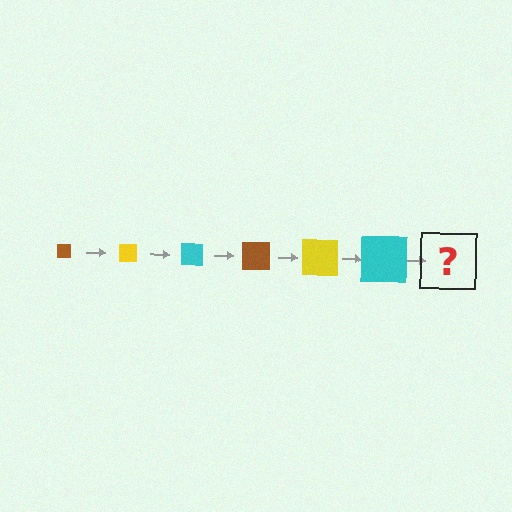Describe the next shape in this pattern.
It should be a brown square, larger than the previous one.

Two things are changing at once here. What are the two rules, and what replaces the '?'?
The two rules are that the square grows larger each step and the color cycles through brown, yellow, and cyan. The '?' should be a brown square, larger than the previous one.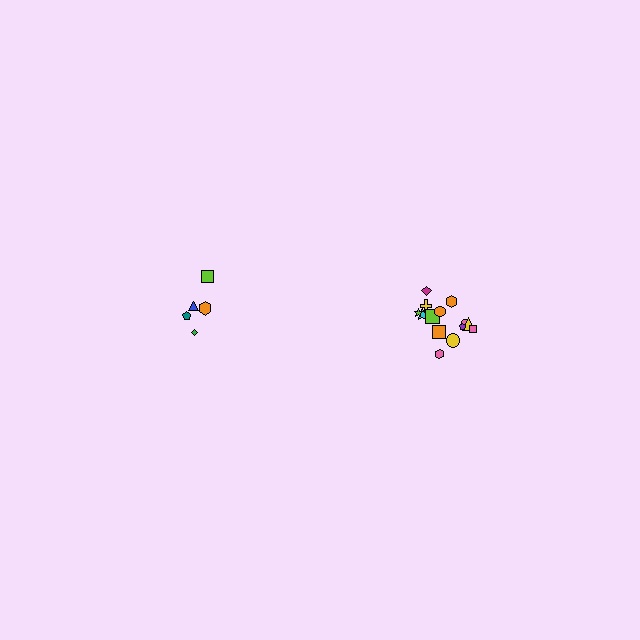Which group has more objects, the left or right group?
The right group.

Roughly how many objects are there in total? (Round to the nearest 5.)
Roughly 20 objects in total.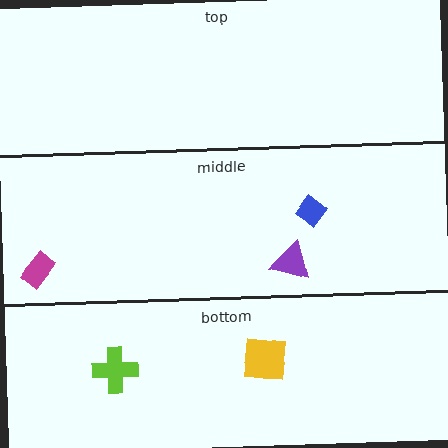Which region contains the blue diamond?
The middle region.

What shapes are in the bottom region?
The yellow square, the lime cross.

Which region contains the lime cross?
The bottom region.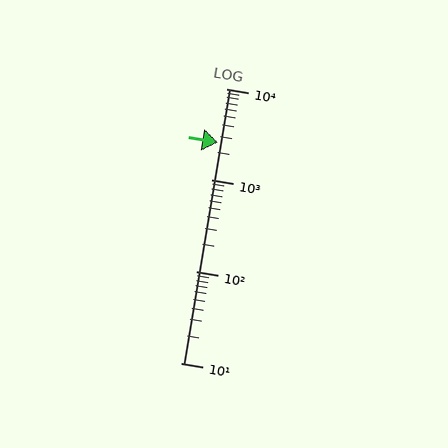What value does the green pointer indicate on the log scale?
The pointer indicates approximately 2600.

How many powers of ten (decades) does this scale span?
The scale spans 3 decades, from 10 to 10000.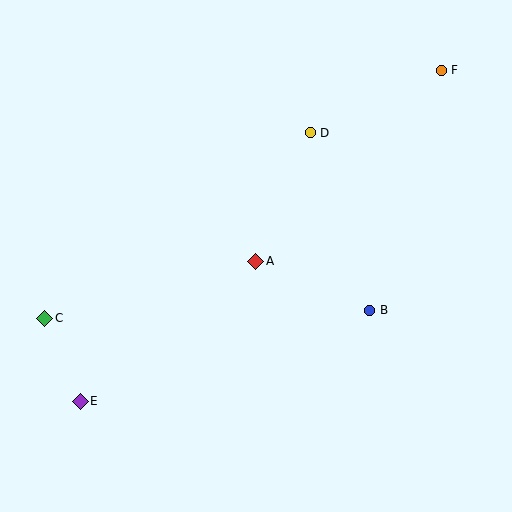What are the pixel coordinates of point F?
Point F is at (441, 70).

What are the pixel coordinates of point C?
Point C is at (45, 318).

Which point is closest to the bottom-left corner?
Point E is closest to the bottom-left corner.